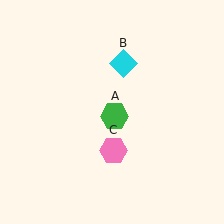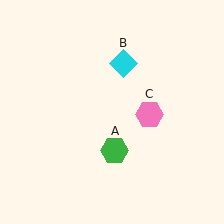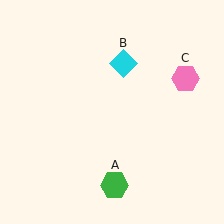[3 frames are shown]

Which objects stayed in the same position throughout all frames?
Cyan diamond (object B) remained stationary.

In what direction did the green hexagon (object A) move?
The green hexagon (object A) moved down.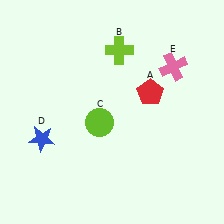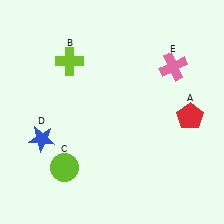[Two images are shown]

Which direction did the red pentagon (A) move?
The red pentagon (A) moved right.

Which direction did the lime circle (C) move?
The lime circle (C) moved down.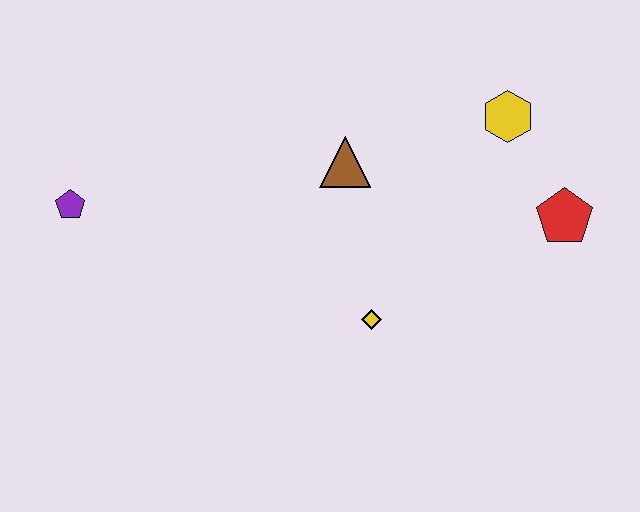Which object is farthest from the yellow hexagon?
The purple pentagon is farthest from the yellow hexagon.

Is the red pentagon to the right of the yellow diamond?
Yes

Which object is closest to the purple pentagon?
The brown triangle is closest to the purple pentagon.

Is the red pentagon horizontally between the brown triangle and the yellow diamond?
No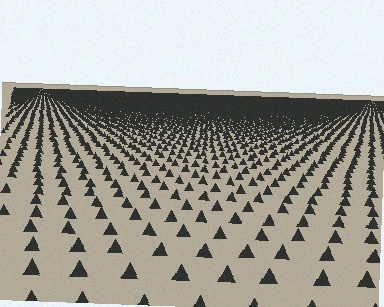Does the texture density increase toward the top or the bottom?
Density increases toward the top.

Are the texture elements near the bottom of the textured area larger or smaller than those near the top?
Larger. Near the bottom, elements are closer to the viewer and appear at a bigger on-screen size.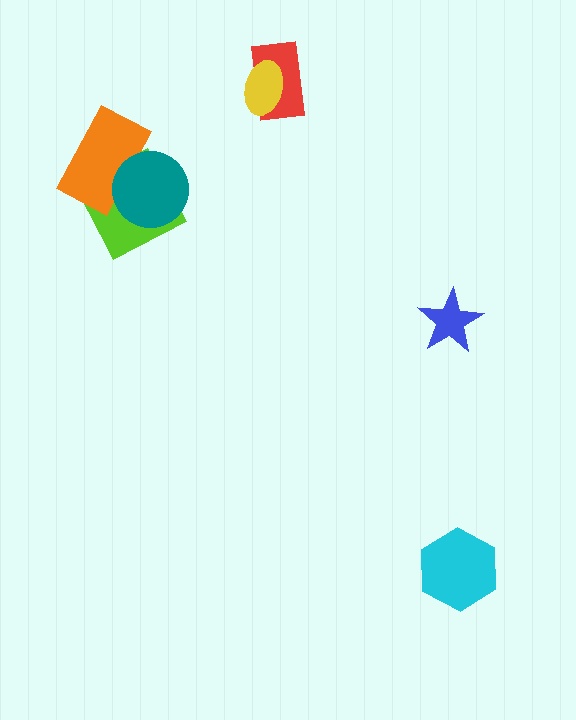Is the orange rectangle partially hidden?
Yes, it is partially covered by another shape.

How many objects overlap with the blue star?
0 objects overlap with the blue star.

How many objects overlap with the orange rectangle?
2 objects overlap with the orange rectangle.